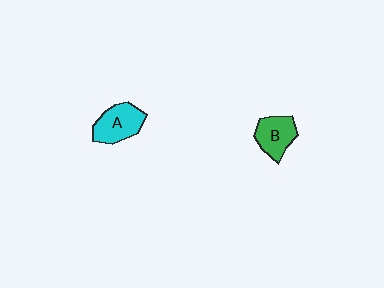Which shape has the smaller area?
Shape B (green).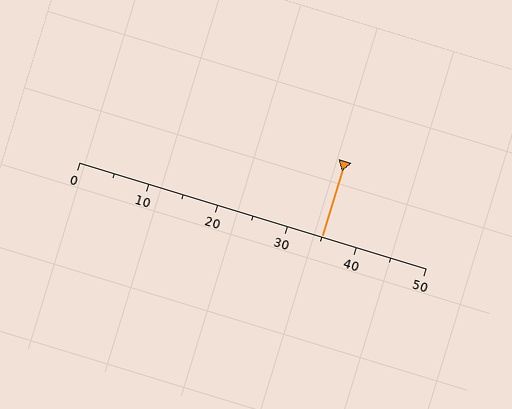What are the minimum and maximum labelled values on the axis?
The axis runs from 0 to 50.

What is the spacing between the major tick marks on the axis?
The major ticks are spaced 10 apart.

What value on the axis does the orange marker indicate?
The marker indicates approximately 35.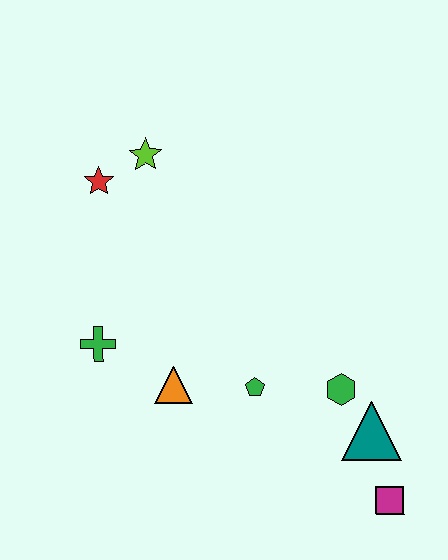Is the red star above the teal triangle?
Yes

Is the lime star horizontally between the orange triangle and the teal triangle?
No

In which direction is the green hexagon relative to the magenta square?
The green hexagon is above the magenta square.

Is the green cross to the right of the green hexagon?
No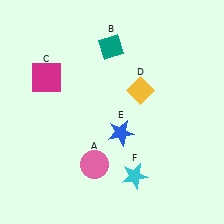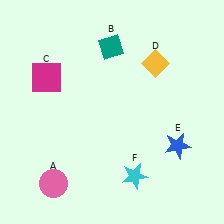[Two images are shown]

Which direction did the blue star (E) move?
The blue star (E) moved right.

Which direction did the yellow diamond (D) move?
The yellow diamond (D) moved up.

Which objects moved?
The objects that moved are: the pink circle (A), the yellow diamond (D), the blue star (E).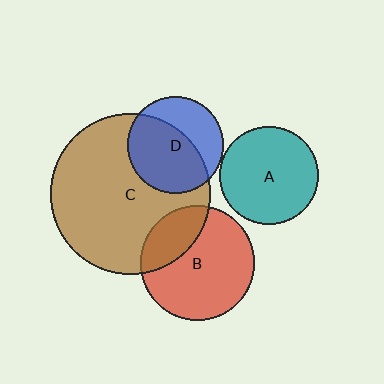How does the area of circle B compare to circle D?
Approximately 1.4 times.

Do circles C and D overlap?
Yes.